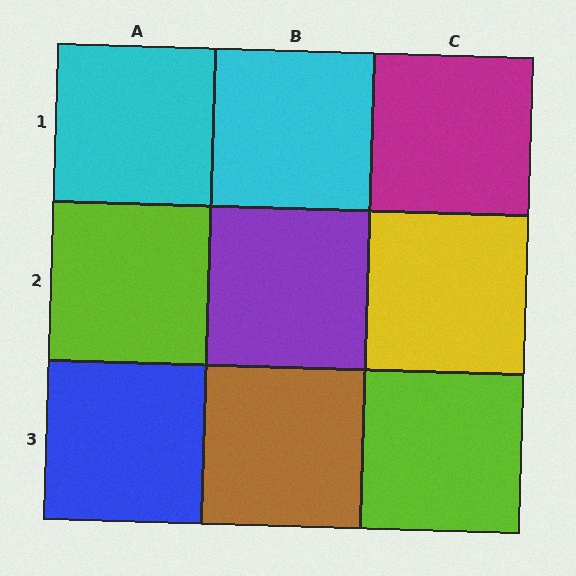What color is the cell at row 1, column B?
Cyan.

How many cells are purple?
1 cell is purple.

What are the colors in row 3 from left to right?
Blue, brown, lime.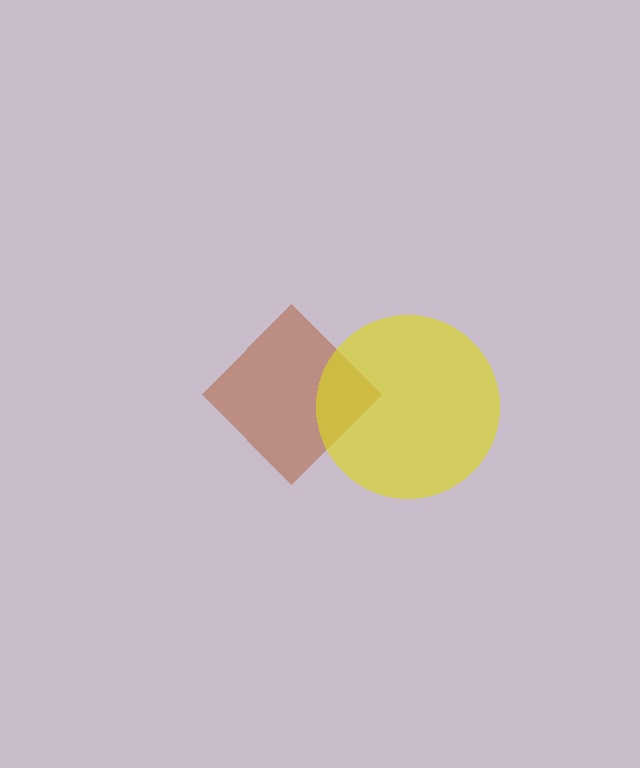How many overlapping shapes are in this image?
There are 2 overlapping shapes in the image.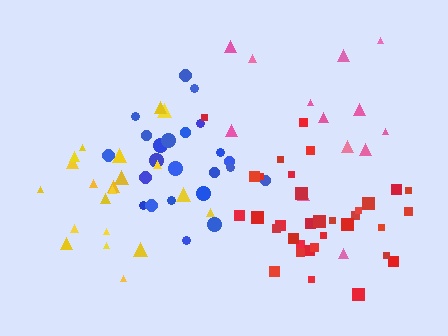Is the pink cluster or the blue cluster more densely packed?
Blue.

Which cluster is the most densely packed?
Red.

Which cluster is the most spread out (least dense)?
Pink.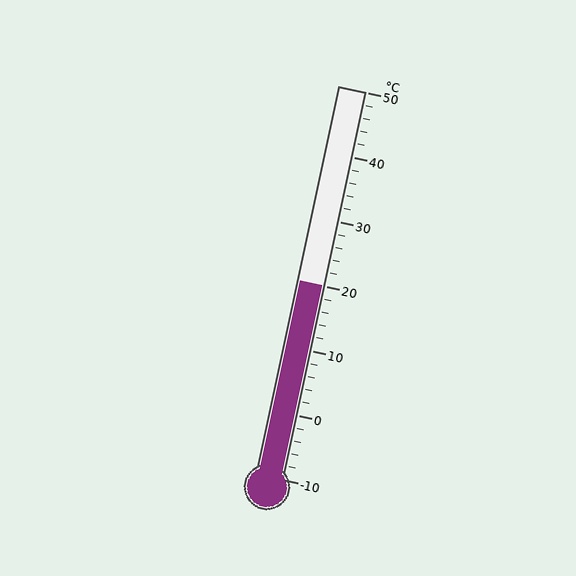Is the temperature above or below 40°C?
The temperature is below 40°C.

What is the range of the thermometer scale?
The thermometer scale ranges from -10°C to 50°C.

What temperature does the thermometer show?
The thermometer shows approximately 20°C.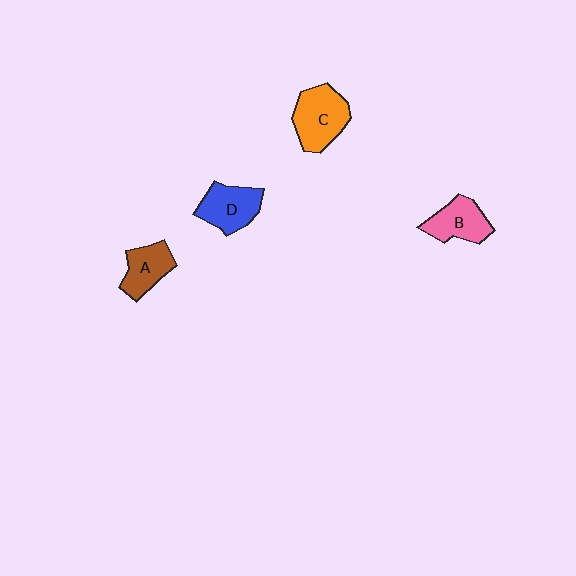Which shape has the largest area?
Shape C (orange).